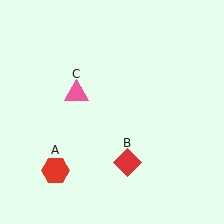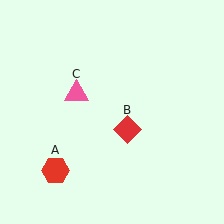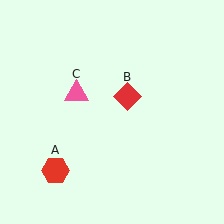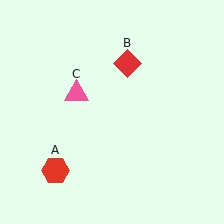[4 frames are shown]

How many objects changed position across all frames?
1 object changed position: red diamond (object B).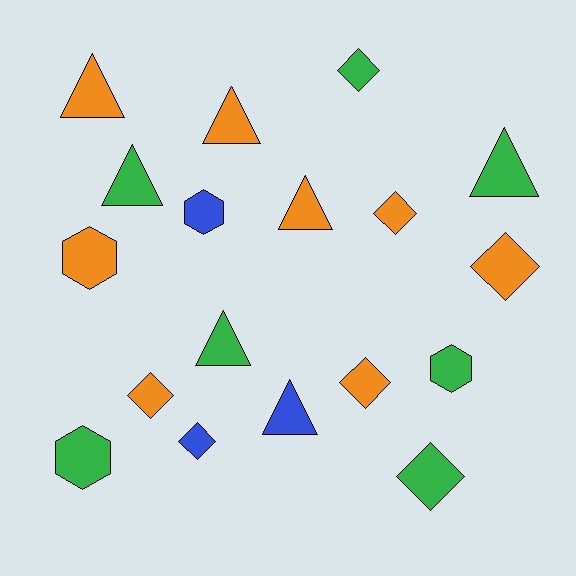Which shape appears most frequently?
Triangle, with 7 objects.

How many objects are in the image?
There are 18 objects.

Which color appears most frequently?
Orange, with 8 objects.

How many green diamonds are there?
There are 2 green diamonds.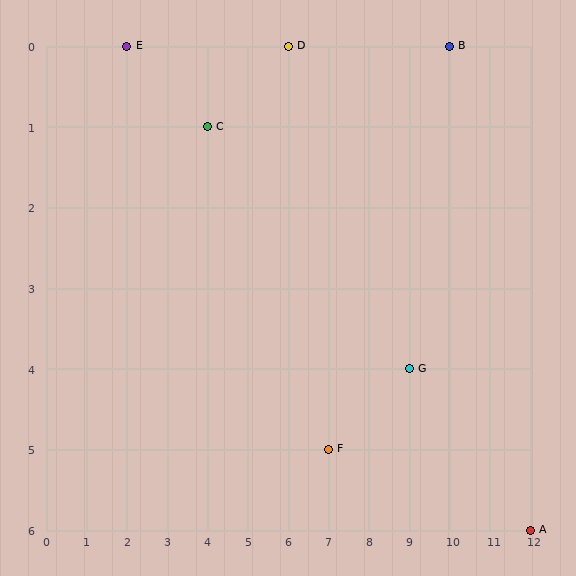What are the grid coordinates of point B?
Point B is at grid coordinates (10, 0).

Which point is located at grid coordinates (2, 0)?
Point E is at (2, 0).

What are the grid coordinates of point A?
Point A is at grid coordinates (12, 6).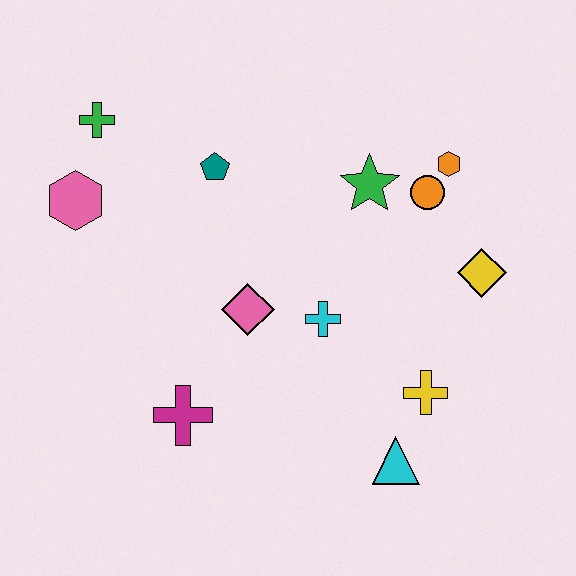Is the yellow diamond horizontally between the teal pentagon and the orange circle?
No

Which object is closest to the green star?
The orange circle is closest to the green star.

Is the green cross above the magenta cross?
Yes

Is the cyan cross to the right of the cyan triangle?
No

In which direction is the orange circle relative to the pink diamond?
The orange circle is to the right of the pink diamond.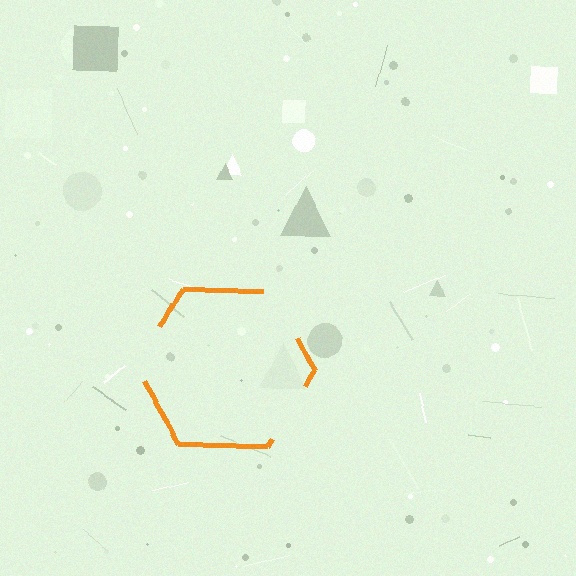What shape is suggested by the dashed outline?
The dashed outline suggests a hexagon.